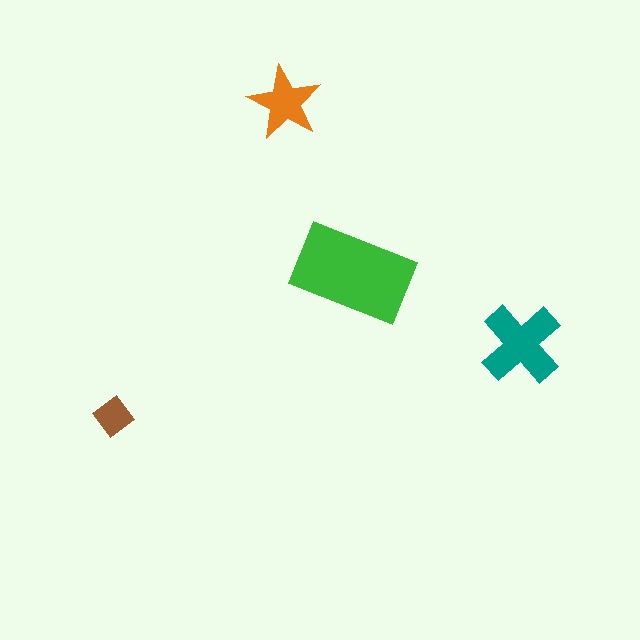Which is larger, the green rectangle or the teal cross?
The green rectangle.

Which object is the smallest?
The brown diamond.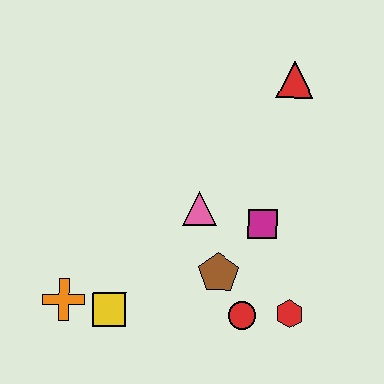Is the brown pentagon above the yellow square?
Yes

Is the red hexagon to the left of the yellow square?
No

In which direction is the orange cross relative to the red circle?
The orange cross is to the left of the red circle.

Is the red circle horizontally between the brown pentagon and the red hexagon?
Yes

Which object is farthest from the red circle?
The red triangle is farthest from the red circle.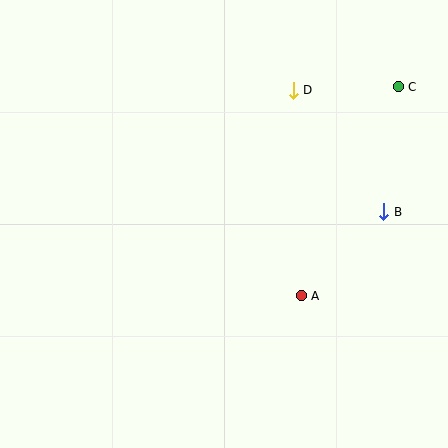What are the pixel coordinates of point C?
Point C is at (398, 87).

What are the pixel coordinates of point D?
Point D is at (293, 90).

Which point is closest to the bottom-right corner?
Point A is closest to the bottom-right corner.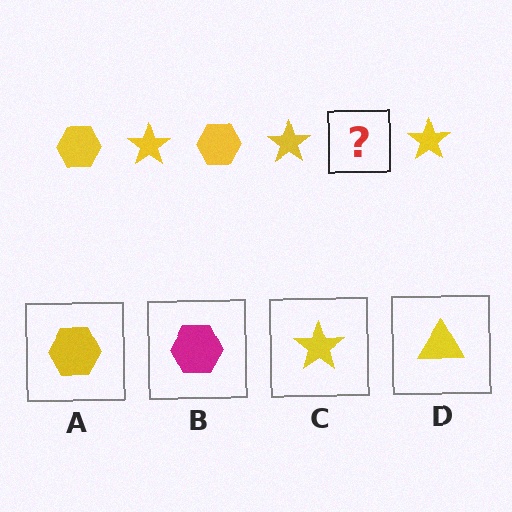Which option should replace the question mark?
Option A.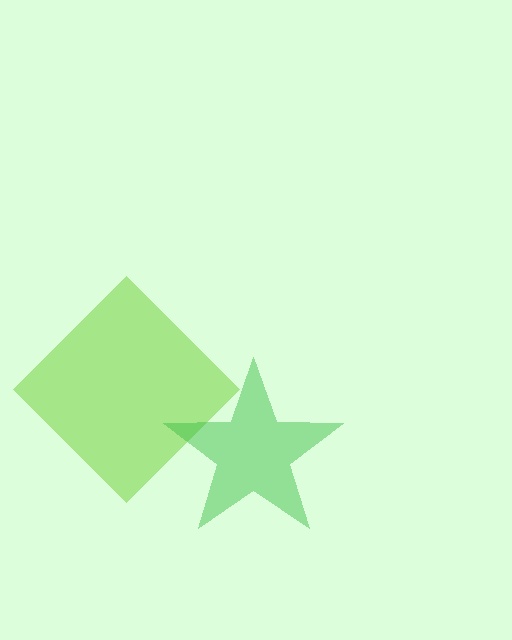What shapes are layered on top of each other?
The layered shapes are: a lime diamond, a green star.